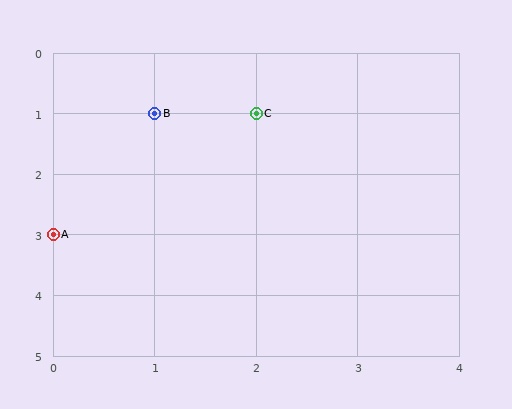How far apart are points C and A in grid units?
Points C and A are 2 columns and 2 rows apart (about 2.8 grid units diagonally).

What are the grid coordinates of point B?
Point B is at grid coordinates (1, 1).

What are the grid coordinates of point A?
Point A is at grid coordinates (0, 3).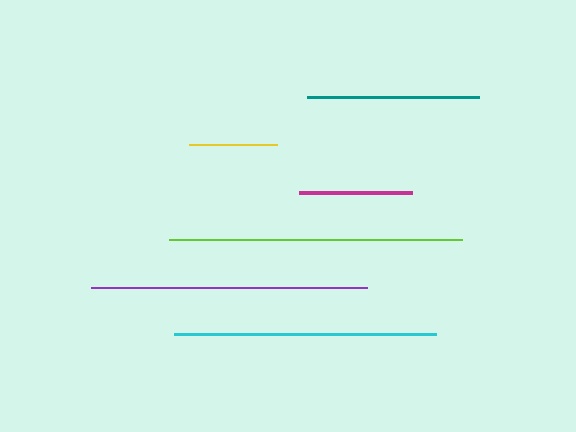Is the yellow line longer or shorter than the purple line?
The purple line is longer than the yellow line.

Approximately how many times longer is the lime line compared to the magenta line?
The lime line is approximately 2.6 times the length of the magenta line.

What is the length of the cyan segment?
The cyan segment is approximately 262 pixels long.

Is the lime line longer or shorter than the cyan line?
The lime line is longer than the cyan line.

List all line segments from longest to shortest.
From longest to shortest: lime, purple, cyan, teal, magenta, yellow.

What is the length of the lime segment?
The lime segment is approximately 293 pixels long.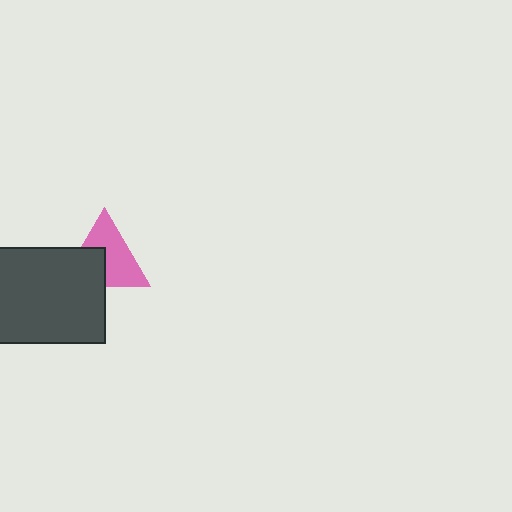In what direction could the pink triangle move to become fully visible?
The pink triangle could move toward the upper-right. That would shift it out from behind the dark gray rectangle entirely.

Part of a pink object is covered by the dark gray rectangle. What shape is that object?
It is a triangle.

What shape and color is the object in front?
The object in front is a dark gray rectangle.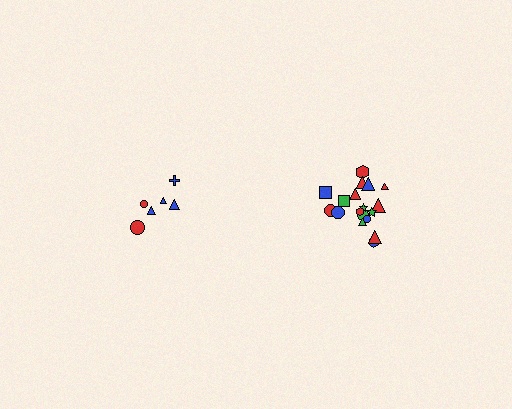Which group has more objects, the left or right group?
The right group.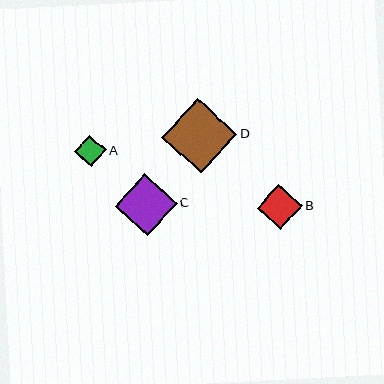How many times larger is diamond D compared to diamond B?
Diamond D is approximately 1.7 times the size of diamond B.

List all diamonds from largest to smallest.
From largest to smallest: D, C, B, A.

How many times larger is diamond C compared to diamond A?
Diamond C is approximately 2.0 times the size of diamond A.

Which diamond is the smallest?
Diamond A is the smallest with a size of approximately 32 pixels.